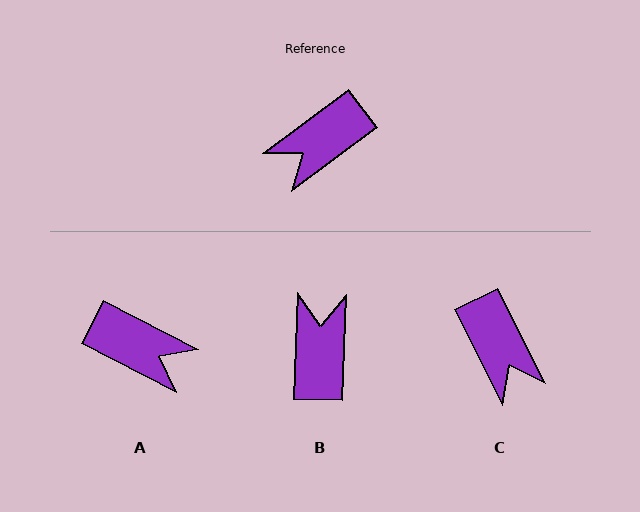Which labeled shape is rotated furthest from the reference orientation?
B, about 129 degrees away.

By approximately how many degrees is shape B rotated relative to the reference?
Approximately 129 degrees clockwise.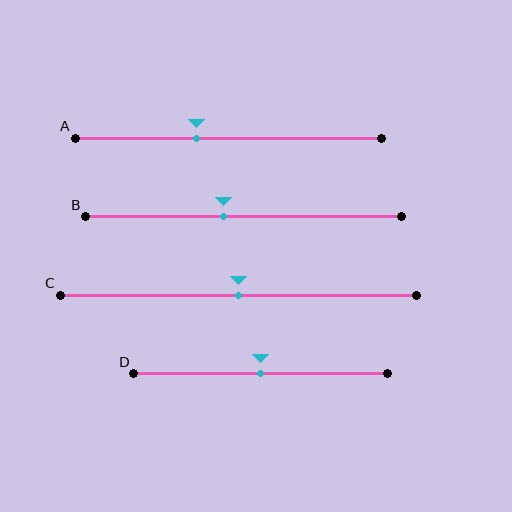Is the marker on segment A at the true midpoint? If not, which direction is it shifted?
No, the marker on segment A is shifted to the left by about 10% of the segment length.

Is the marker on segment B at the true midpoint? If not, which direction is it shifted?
No, the marker on segment B is shifted to the left by about 6% of the segment length.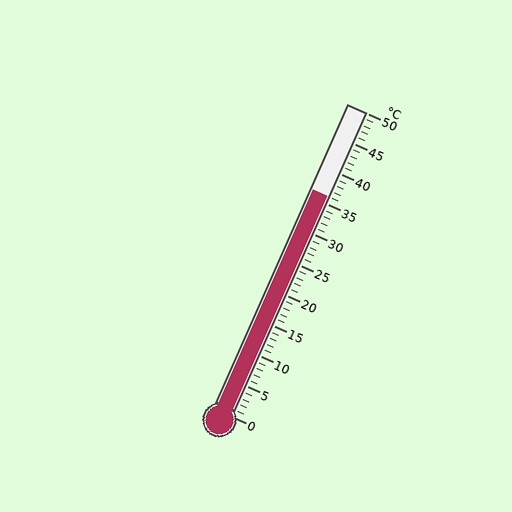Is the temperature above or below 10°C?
The temperature is above 10°C.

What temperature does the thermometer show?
The thermometer shows approximately 36°C.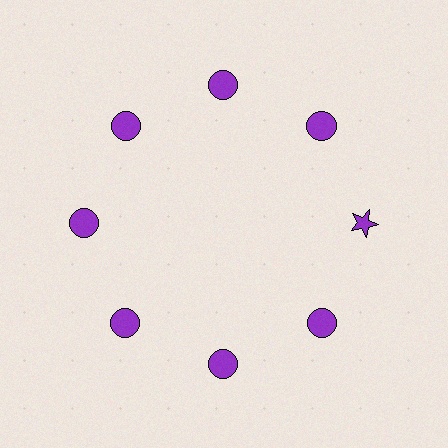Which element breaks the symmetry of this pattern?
The purple star at roughly the 3 o'clock position breaks the symmetry. All other shapes are purple circles.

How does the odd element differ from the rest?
It has a different shape: star instead of circle.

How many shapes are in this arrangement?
There are 8 shapes arranged in a ring pattern.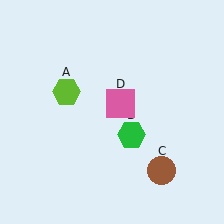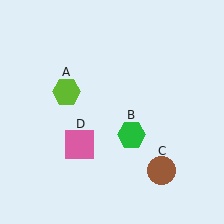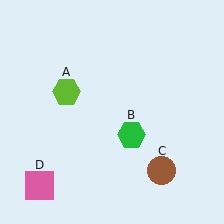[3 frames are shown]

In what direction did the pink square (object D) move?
The pink square (object D) moved down and to the left.